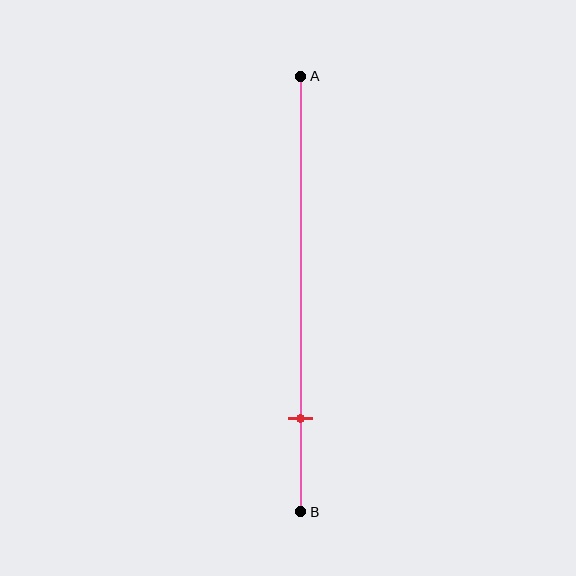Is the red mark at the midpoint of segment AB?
No, the mark is at about 80% from A, not at the 50% midpoint.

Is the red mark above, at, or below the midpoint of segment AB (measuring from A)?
The red mark is below the midpoint of segment AB.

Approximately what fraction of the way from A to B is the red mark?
The red mark is approximately 80% of the way from A to B.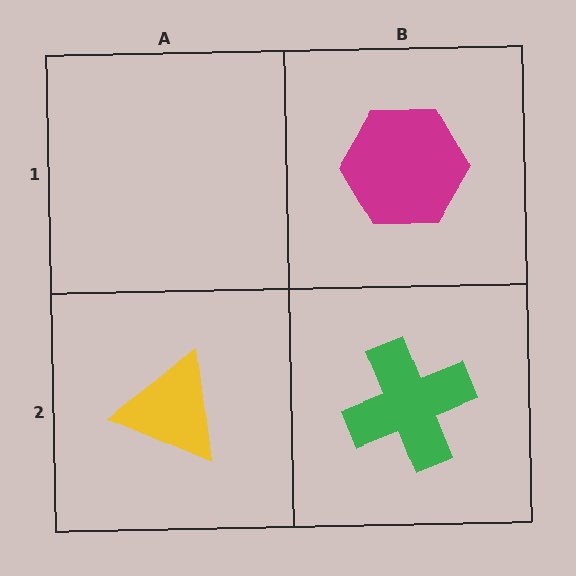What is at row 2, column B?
A green cross.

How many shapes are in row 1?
1 shape.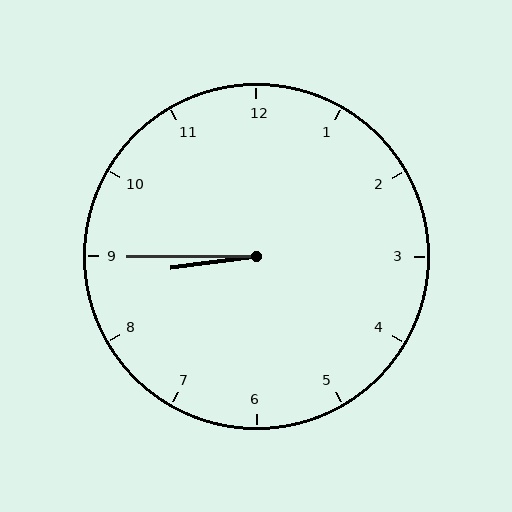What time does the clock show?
8:45.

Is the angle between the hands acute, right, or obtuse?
It is acute.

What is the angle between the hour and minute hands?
Approximately 8 degrees.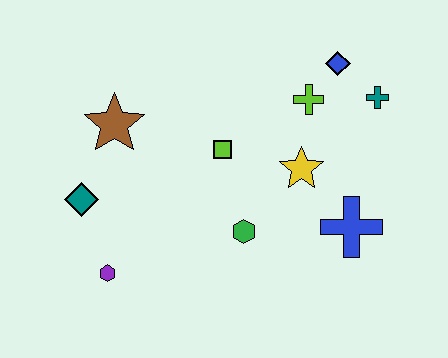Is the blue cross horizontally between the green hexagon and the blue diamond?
No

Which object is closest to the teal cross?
The blue diamond is closest to the teal cross.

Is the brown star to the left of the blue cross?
Yes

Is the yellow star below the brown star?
Yes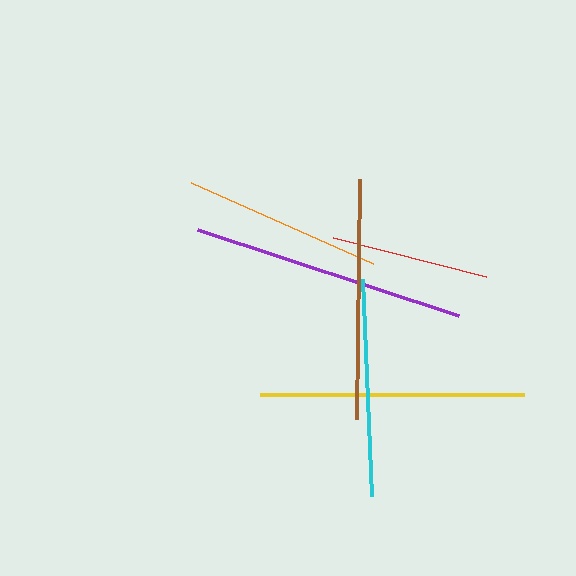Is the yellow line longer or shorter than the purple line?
The purple line is longer than the yellow line.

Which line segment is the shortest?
The red line is the shortest at approximately 158 pixels.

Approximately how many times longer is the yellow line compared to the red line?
The yellow line is approximately 1.7 times the length of the red line.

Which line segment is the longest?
The purple line is the longest at approximately 275 pixels.